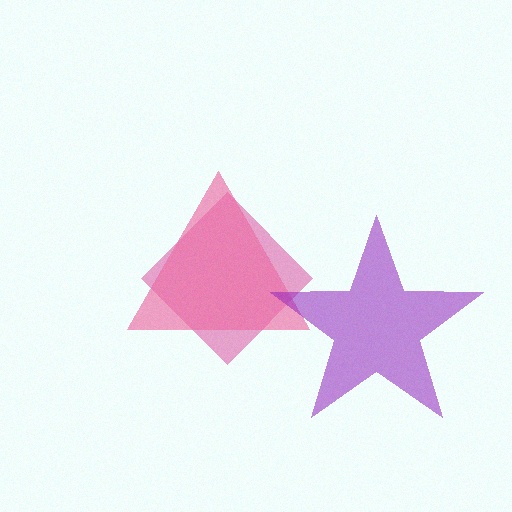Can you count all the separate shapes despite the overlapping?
Yes, there are 3 separate shapes.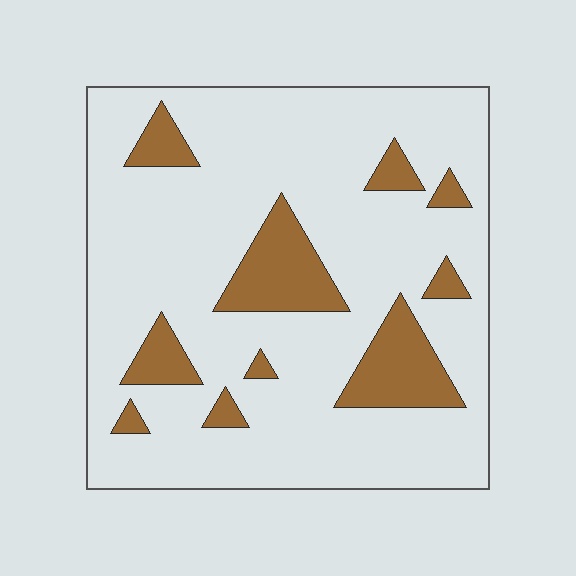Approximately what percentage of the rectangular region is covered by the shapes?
Approximately 15%.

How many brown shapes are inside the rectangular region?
10.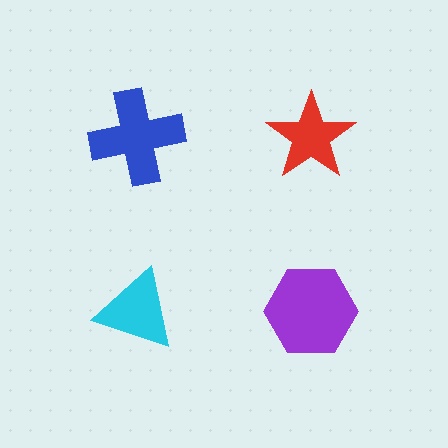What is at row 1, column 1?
A blue cross.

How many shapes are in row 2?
2 shapes.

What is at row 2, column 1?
A cyan triangle.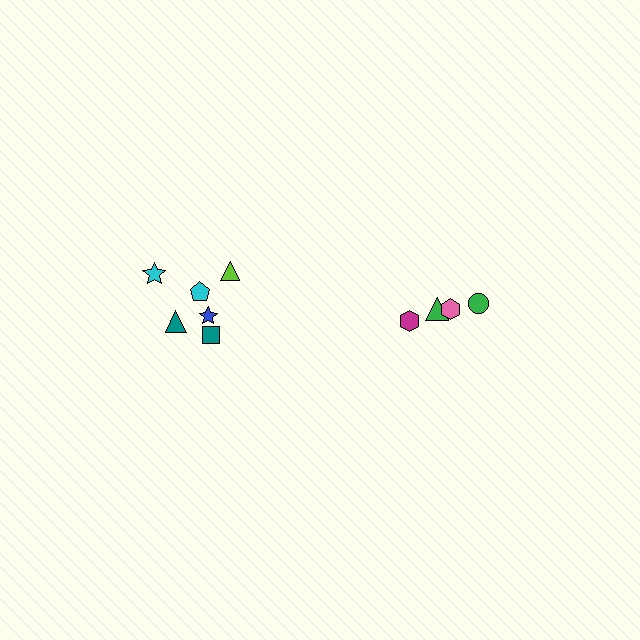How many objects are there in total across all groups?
There are 10 objects.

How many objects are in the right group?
There are 4 objects.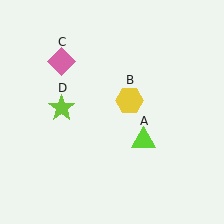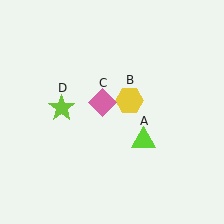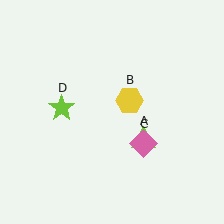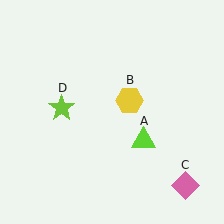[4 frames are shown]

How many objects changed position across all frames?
1 object changed position: pink diamond (object C).